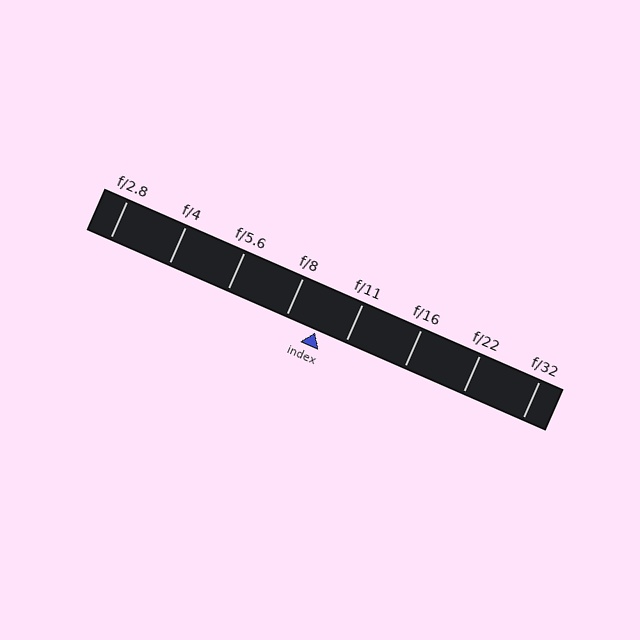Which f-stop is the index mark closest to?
The index mark is closest to f/11.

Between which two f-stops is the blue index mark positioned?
The index mark is between f/8 and f/11.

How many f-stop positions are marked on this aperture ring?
There are 8 f-stop positions marked.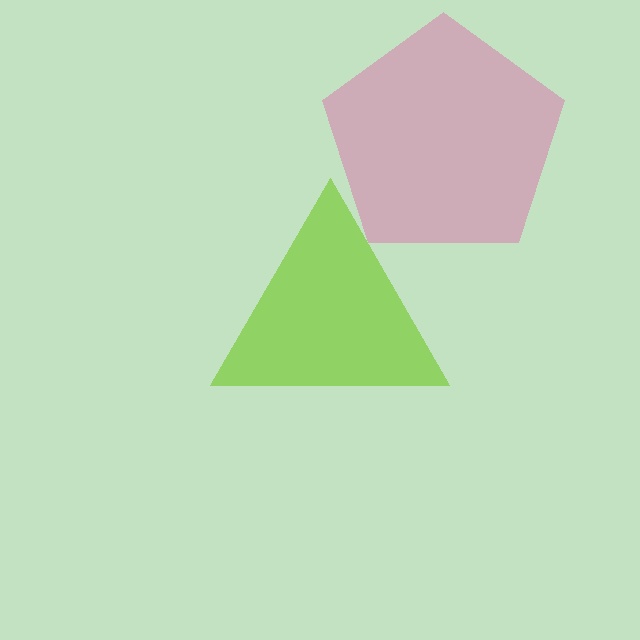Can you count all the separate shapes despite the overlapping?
Yes, there are 2 separate shapes.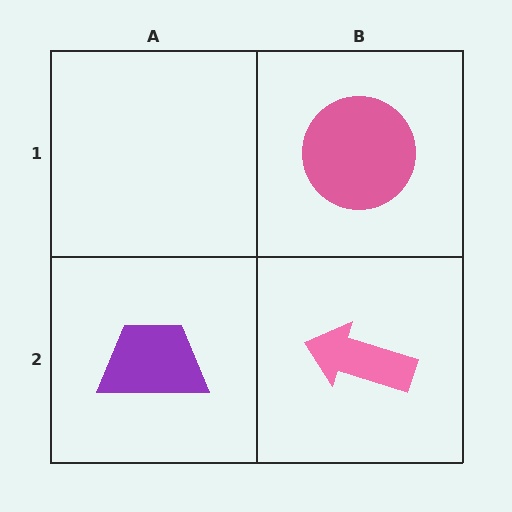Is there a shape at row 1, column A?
No, that cell is empty.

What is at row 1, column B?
A pink circle.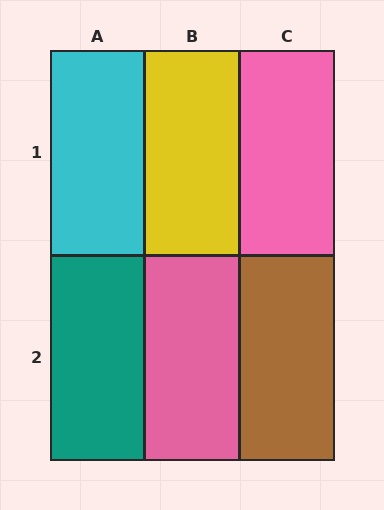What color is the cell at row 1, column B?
Yellow.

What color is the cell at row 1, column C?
Pink.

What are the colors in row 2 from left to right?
Teal, pink, brown.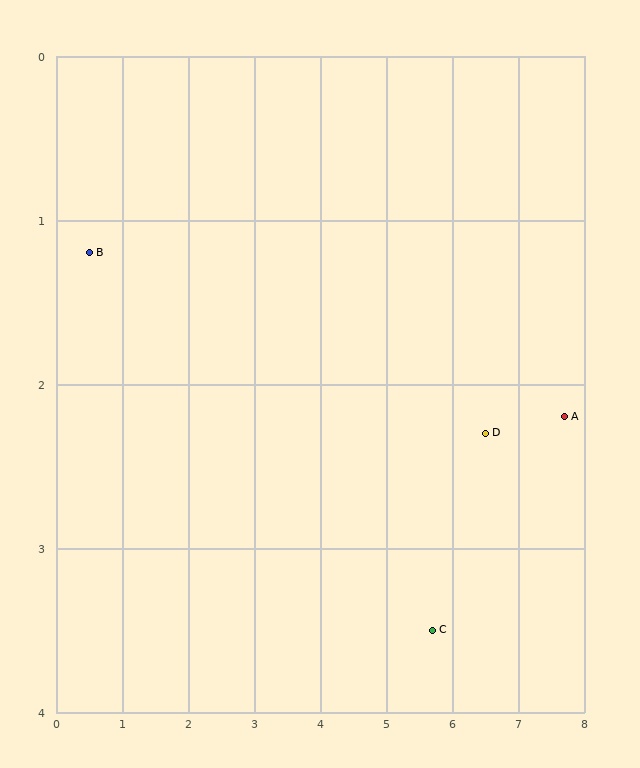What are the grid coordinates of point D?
Point D is at approximately (6.5, 2.3).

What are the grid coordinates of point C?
Point C is at approximately (5.7, 3.5).